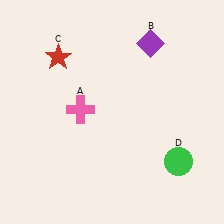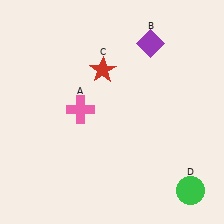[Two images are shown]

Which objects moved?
The objects that moved are: the red star (C), the green circle (D).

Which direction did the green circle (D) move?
The green circle (D) moved down.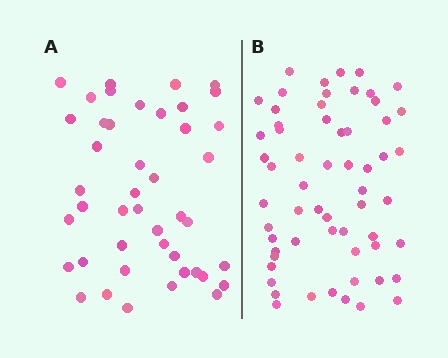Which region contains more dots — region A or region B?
Region B (the right region) has more dots.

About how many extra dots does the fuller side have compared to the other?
Region B has approximately 15 more dots than region A.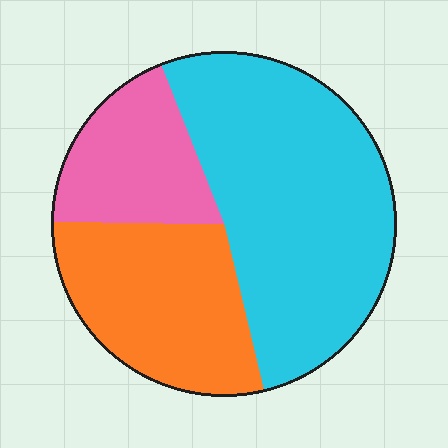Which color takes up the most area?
Cyan, at roughly 50%.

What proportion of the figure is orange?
Orange covers about 30% of the figure.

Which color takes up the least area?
Pink, at roughly 20%.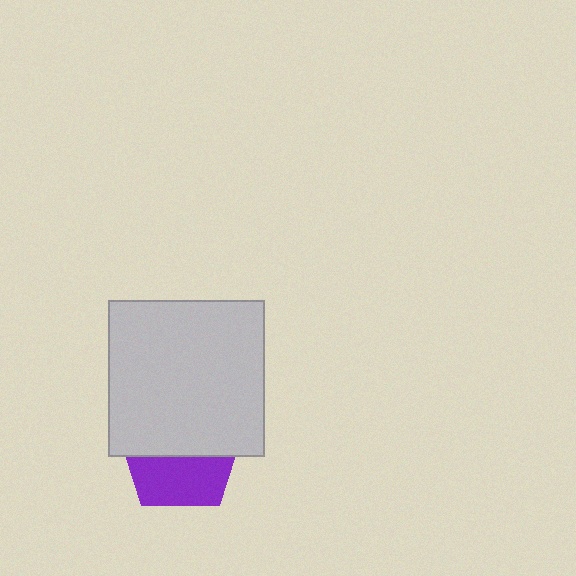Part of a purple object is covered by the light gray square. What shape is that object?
It is a pentagon.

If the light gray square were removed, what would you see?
You would see the complete purple pentagon.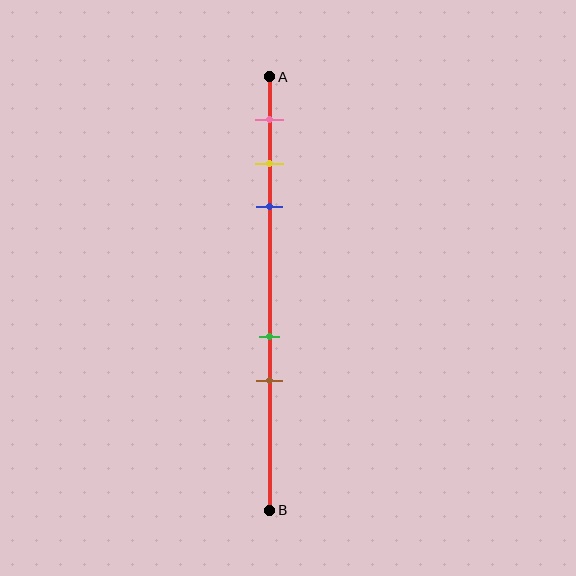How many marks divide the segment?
There are 5 marks dividing the segment.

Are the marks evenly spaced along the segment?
No, the marks are not evenly spaced.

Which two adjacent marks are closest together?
The yellow and blue marks are the closest adjacent pair.